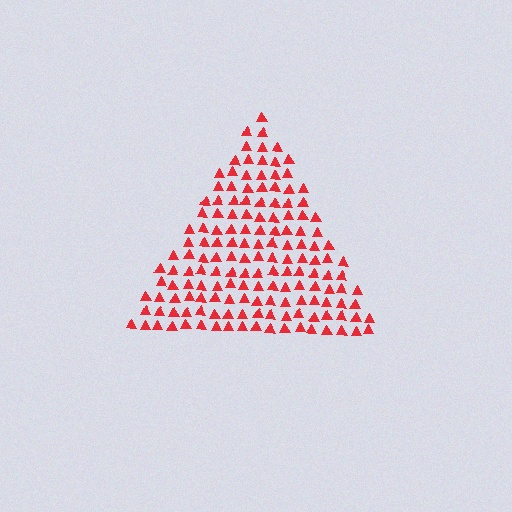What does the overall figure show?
The overall figure shows a triangle.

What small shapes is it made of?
It is made of small triangles.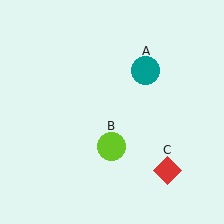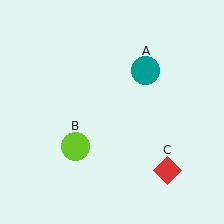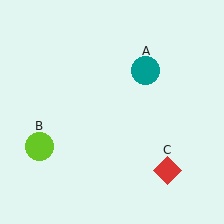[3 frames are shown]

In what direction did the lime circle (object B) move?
The lime circle (object B) moved left.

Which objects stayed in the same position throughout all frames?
Teal circle (object A) and red diamond (object C) remained stationary.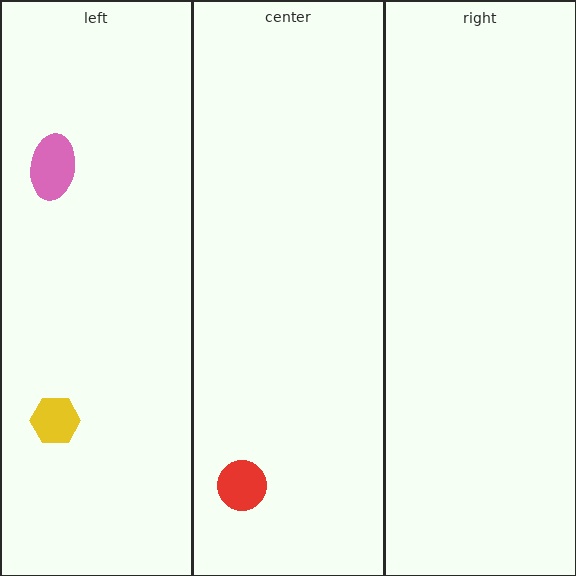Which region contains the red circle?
The center region.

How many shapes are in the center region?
1.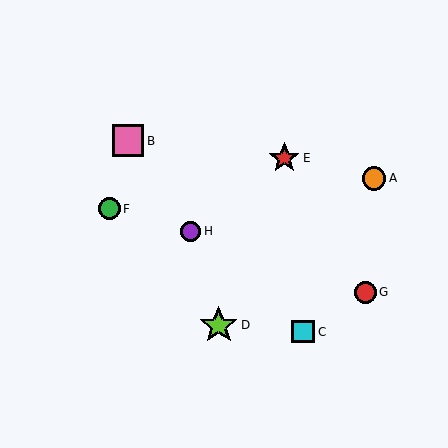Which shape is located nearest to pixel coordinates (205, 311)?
The lime star (labeled D) at (219, 325) is nearest to that location.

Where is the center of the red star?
The center of the red star is at (284, 158).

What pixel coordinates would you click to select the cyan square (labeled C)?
Click at (304, 331) to select the cyan square C.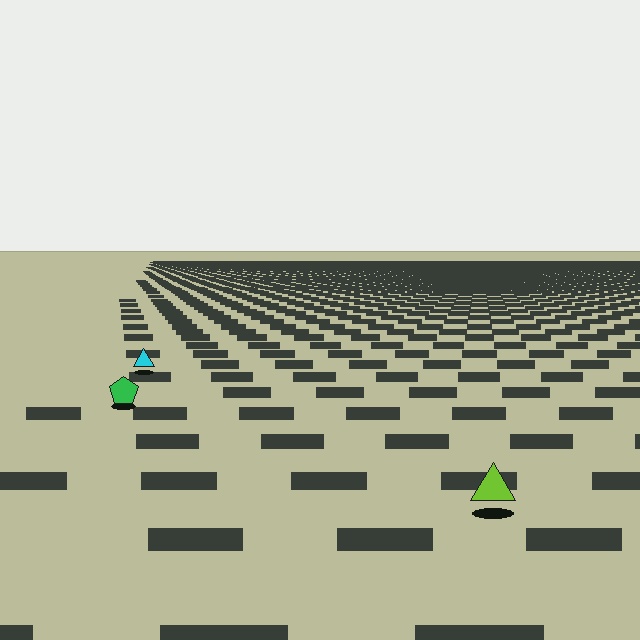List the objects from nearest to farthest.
From nearest to farthest: the lime triangle, the green pentagon, the cyan triangle.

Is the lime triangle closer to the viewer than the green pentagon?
Yes. The lime triangle is closer — you can tell from the texture gradient: the ground texture is coarser near it.